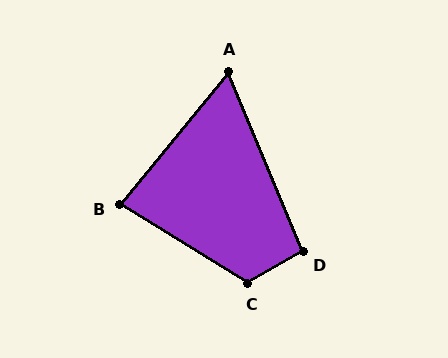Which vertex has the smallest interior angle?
A, at approximately 62 degrees.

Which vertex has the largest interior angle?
C, at approximately 118 degrees.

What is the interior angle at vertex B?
Approximately 83 degrees (acute).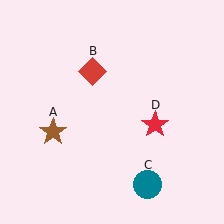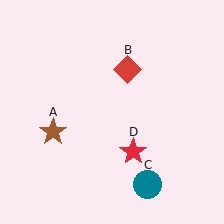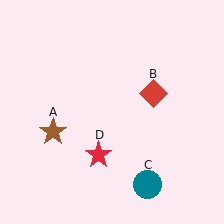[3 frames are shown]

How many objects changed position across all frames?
2 objects changed position: red diamond (object B), red star (object D).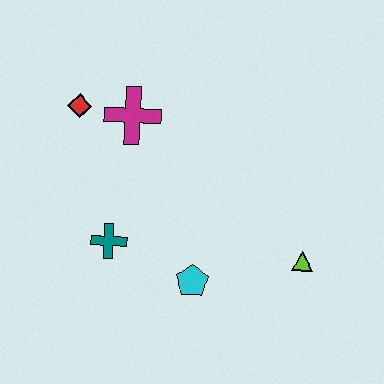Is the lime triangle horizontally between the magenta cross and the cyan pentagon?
No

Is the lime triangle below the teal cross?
Yes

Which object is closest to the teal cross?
The cyan pentagon is closest to the teal cross.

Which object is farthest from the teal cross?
The lime triangle is farthest from the teal cross.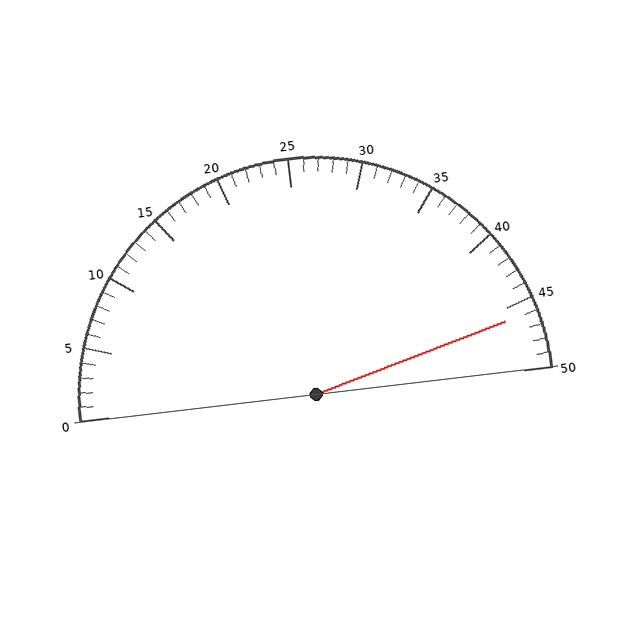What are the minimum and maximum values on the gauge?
The gauge ranges from 0 to 50.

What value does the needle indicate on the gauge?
The needle indicates approximately 46.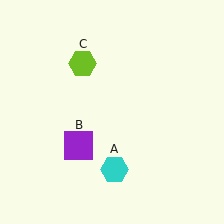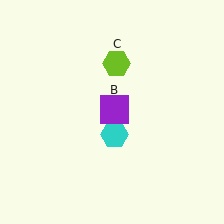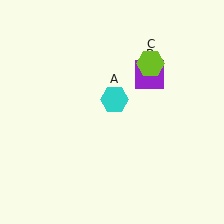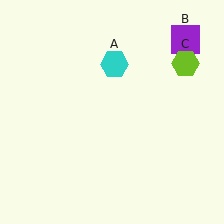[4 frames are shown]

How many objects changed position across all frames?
3 objects changed position: cyan hexagon (object A), purple square (object B), lime hexagon (object C).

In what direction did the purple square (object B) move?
The purple square (object B) moved up and to the right.